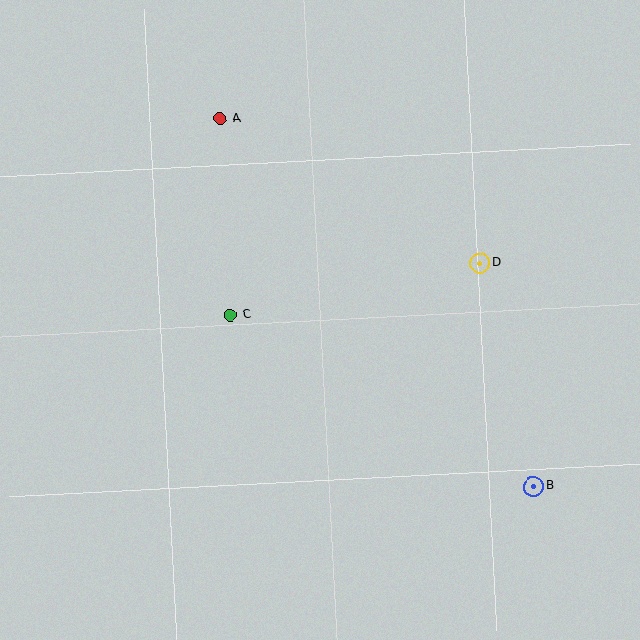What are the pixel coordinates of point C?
Point C is at (230, 315).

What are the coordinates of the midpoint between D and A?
The midpoint between D and A is at (350, 191).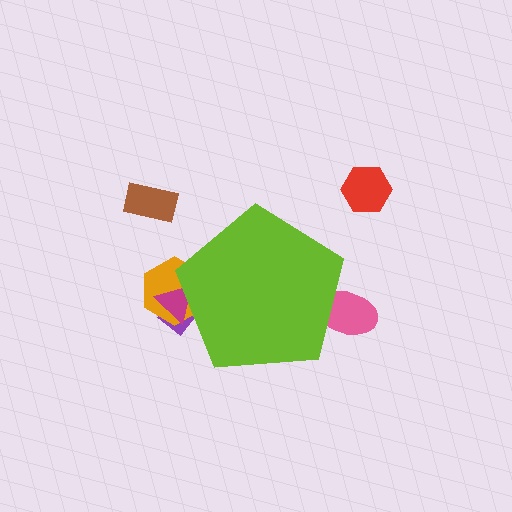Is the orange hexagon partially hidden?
Yes, the orange hexagon is partially hidden behind the lime pentagon.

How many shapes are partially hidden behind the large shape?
4 shapes are partially hidden.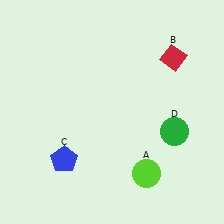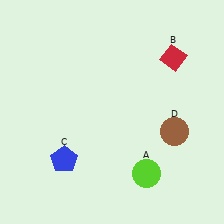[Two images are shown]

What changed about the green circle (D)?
In Image 1, D is green. In Image 2, it changed to brown.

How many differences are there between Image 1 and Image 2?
There is 1 difference between the two images.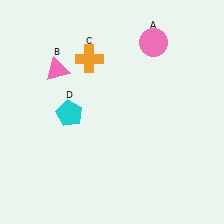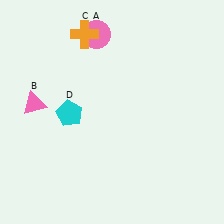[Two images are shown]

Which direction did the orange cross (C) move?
The orange cross (C) moved up.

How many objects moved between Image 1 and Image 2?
3 objects moved between the two images.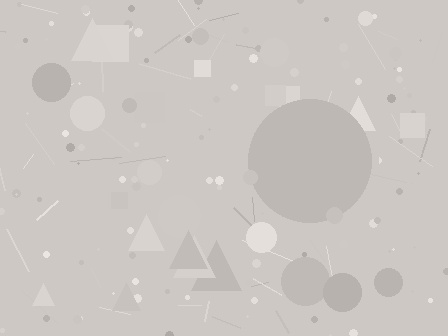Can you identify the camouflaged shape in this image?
The camouflaged shape is a circle.